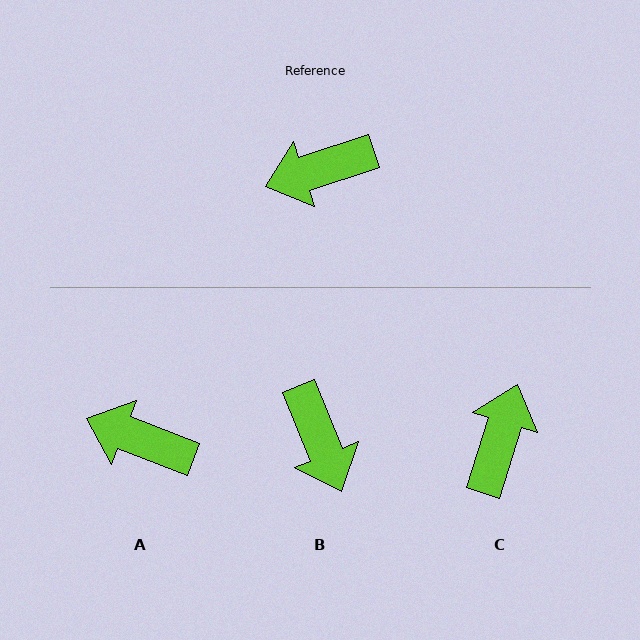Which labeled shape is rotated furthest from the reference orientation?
C, about 126 degrees away.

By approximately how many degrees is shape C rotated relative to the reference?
Approximately 126 degrees clockwise.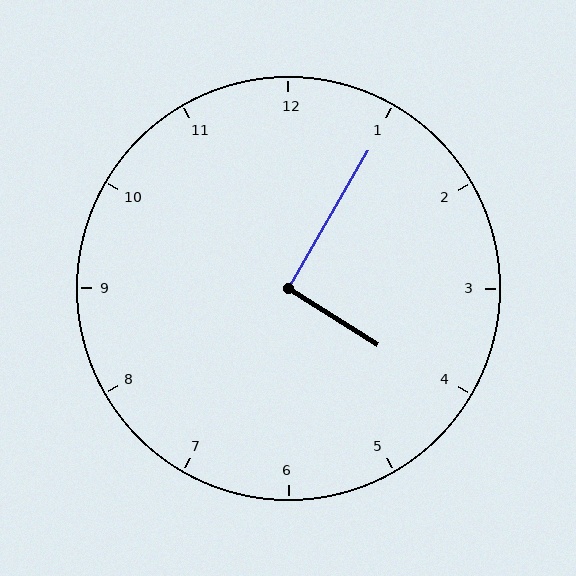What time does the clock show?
4:05.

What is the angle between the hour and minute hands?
Approximately 92 degrees.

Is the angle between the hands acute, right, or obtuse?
It is right.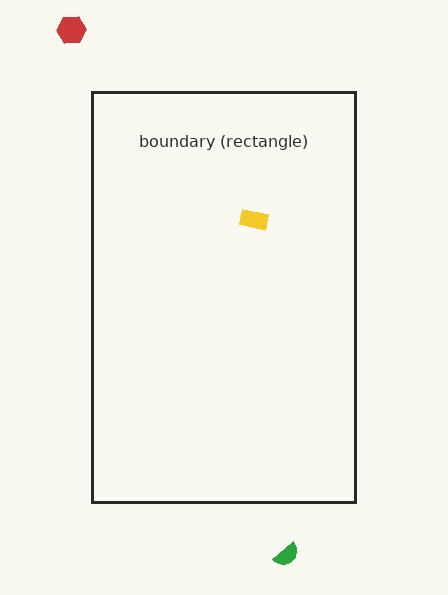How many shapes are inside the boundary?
1 inside, 2 outside.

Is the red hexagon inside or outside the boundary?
Outside.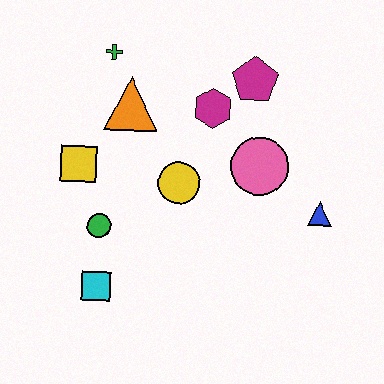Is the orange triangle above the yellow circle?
Yes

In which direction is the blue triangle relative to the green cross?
The blue triangle is to the right of the green cross.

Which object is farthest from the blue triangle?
The green cross is farthest from the blue triangle.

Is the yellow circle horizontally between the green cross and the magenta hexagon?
Yes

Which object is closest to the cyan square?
The green circle is closest to the cyan square.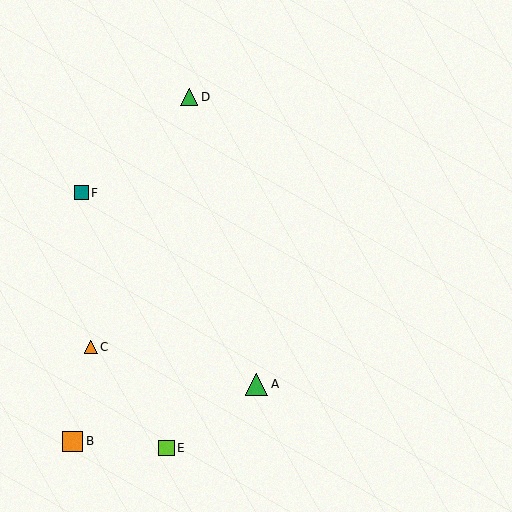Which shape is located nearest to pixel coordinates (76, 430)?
The orange square (labeled B) at (73, 441) is nearest to that location.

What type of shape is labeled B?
Shape B is an orange square.